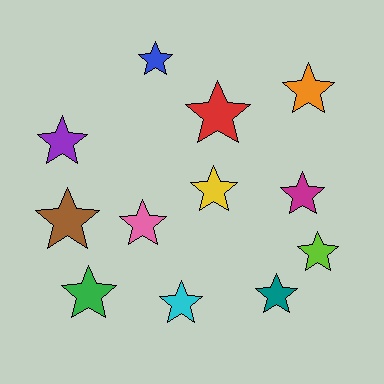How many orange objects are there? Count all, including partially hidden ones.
There is 1 orange object.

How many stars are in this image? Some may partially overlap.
There are 12 stars.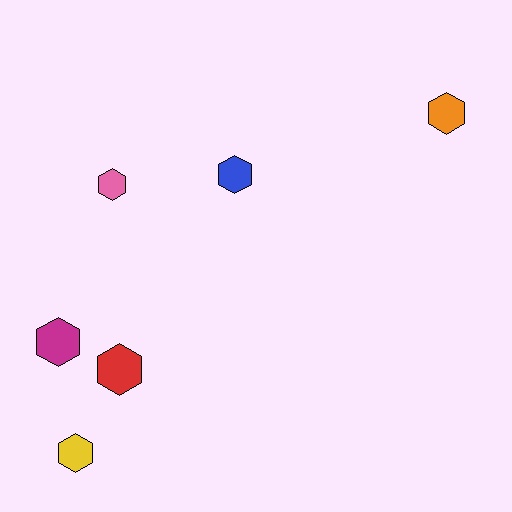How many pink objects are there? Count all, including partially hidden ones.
There is 1 pink object.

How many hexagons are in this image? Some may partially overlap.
There are 6 hexagons.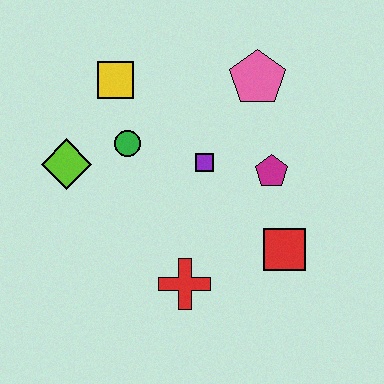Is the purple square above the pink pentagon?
No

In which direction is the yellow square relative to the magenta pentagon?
The yellow square is to the left of the magenta pentagon.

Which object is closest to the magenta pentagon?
The purple square is closest to the magenta pentagon.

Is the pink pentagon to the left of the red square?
Yes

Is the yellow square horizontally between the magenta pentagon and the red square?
No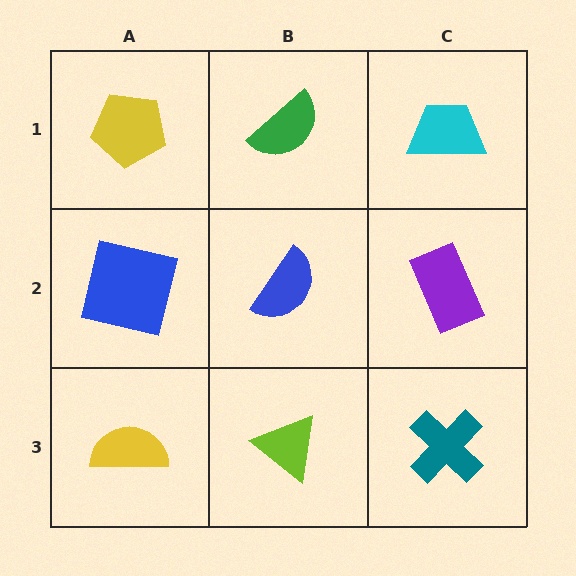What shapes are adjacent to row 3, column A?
A blue square (row 2, column A), a lime triangle (row 3, column B).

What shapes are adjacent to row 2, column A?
A yellow pentagon (row 1, column A), a yellow semicircle (row 3, column A), a blue semicircle (row 2, column B).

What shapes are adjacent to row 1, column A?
A blue square (row 2, column A), a green semicircle (row 1, column B).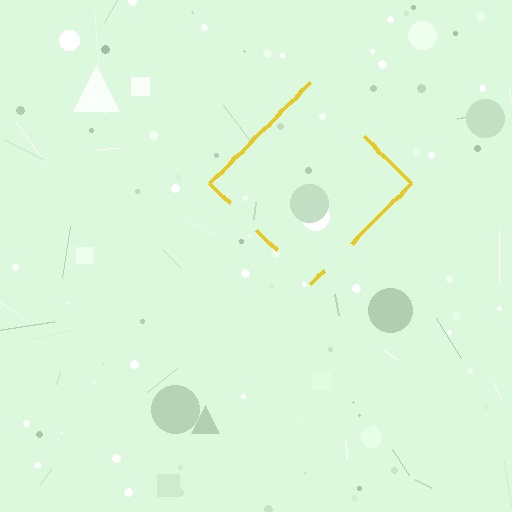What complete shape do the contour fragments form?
The contour fragments form a diamond.